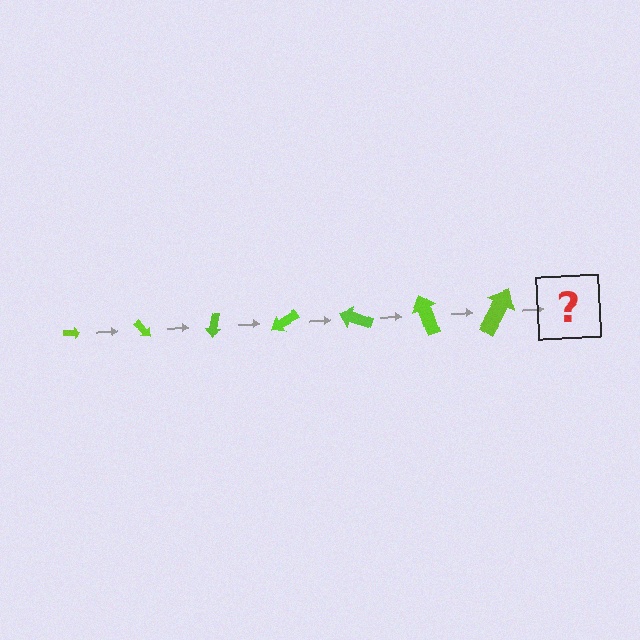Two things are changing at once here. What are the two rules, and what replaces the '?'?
The two rules are that the arrow grows larger each step and it rotates 50 degrees each step. The '?' should be an arrow, larger than the previous one and rotated 350 degrees from the start.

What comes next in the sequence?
The next element should be an arrow, larger than the previous one and rotated 350 degrees from the start.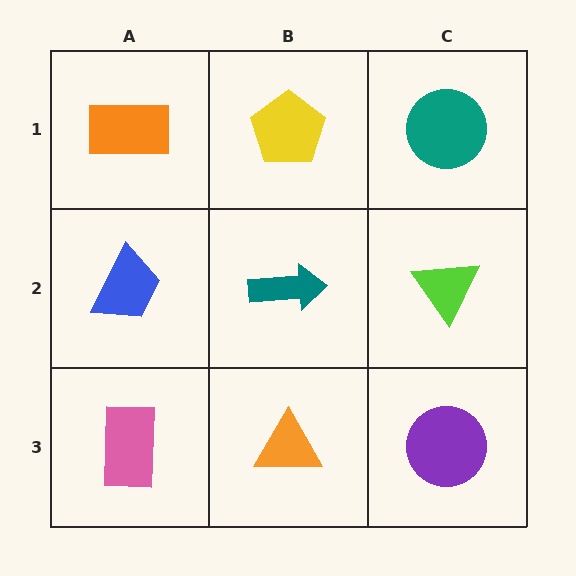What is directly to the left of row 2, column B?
A blue trapezoid.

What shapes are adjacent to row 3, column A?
A blue trapezoid (row 2, column A), an orange triangle (row 3, column B).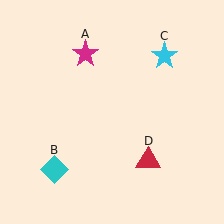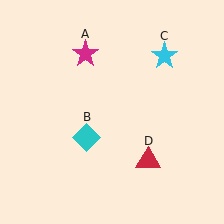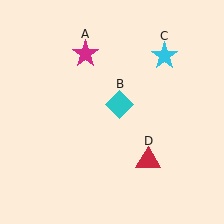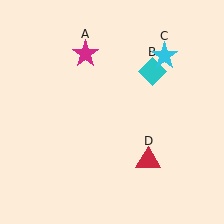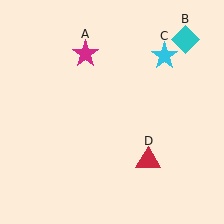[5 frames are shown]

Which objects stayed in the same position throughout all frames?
Magenta star (object A) and cyan star (object C) and red triangle (object D) remained stationary.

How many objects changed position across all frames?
1 object changed position: cyan diamond (object B).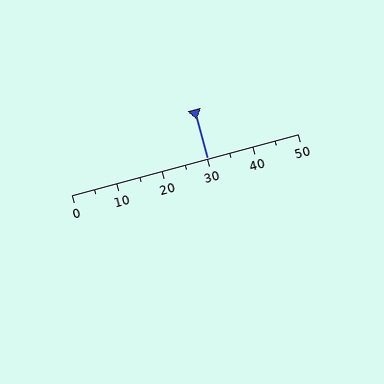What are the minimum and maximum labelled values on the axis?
The axis runs from 0 to 50.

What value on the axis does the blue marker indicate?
The marker indicates approximately 30.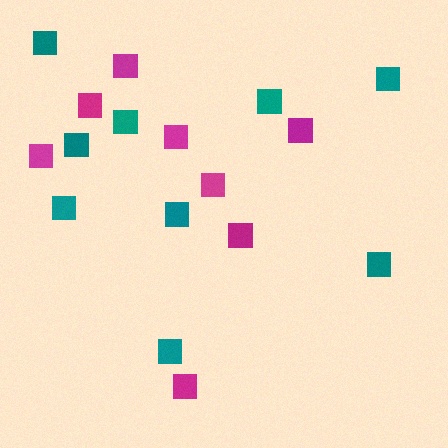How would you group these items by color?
There are 2 groups: one group of magenta squares (8) and one group of teal squares (9).